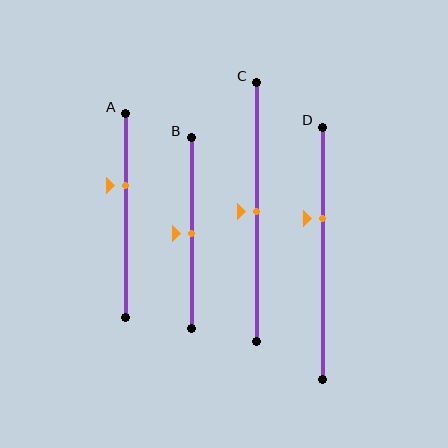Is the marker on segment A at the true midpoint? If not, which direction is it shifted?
No, the marker on segment A is shifted upward by about 15% of the segment length.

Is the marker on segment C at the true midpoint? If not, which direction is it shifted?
Yes, the marker on segment C is at the true midpoint.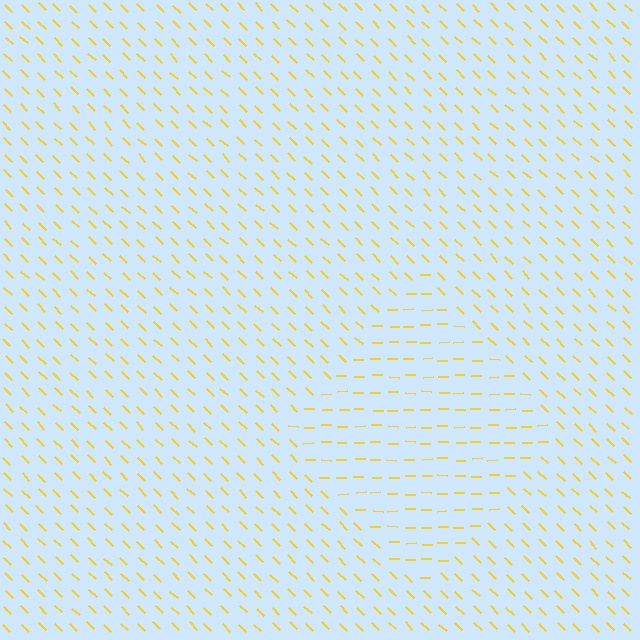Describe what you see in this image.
The image is filled with small yellow line segments. A diamond region in the image has lines oriented differently from the surrounding lines, creating a visible texture boundary.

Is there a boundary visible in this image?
Yes, there is a texture boundary formed by a change in line orientation.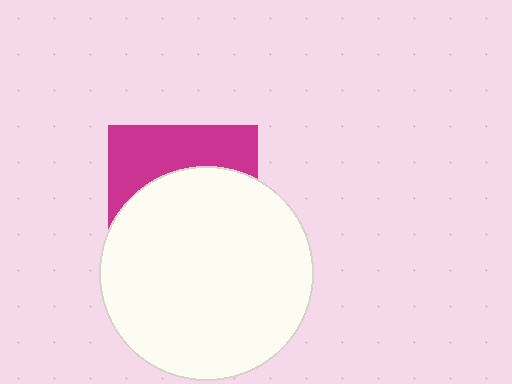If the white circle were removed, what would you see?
You would see the complete magenta square.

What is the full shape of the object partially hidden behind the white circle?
The partially hidden object is a magenta square.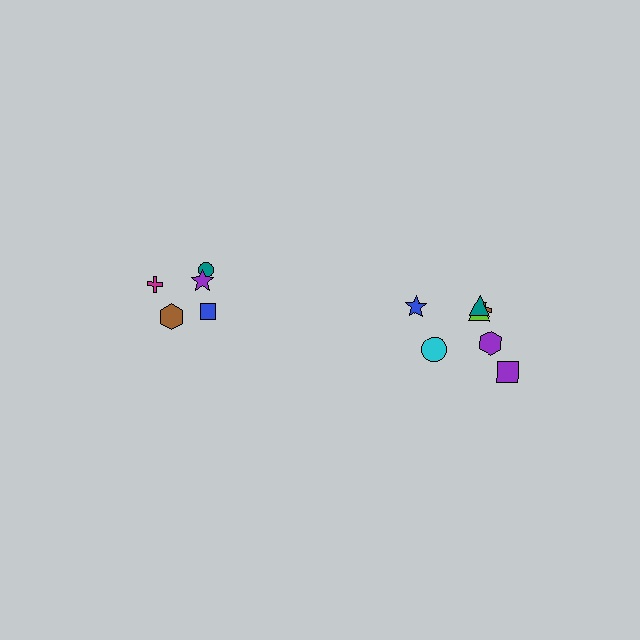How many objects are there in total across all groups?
There are 12 objects.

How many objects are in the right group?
There are 7 objects.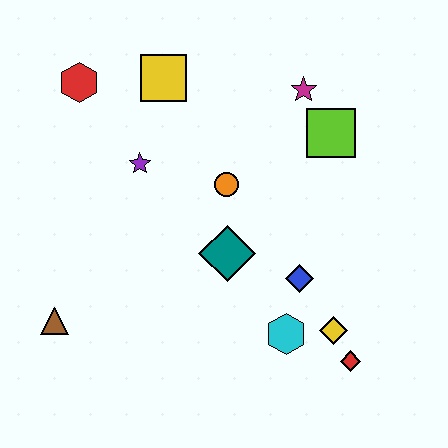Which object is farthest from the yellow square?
The red diamond is farthest from the yellow square.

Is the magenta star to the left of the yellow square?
No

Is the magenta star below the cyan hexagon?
No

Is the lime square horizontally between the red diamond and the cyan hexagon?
Yes